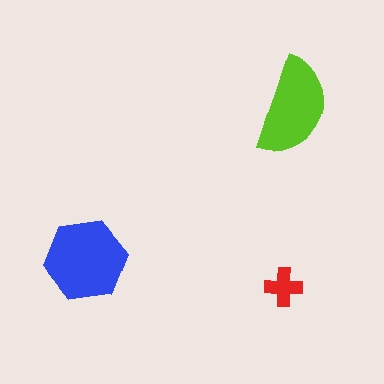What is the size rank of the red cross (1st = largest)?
3rd.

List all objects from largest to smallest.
The blue hexagon, the lime semicircle, the red cross.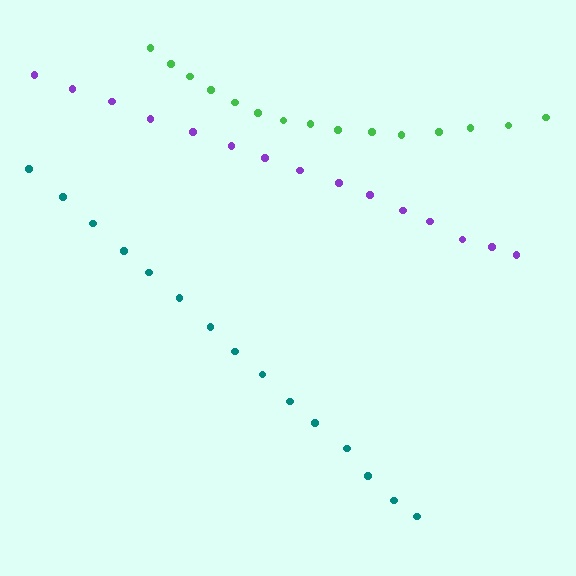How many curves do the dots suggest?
There are 3 distinct paths.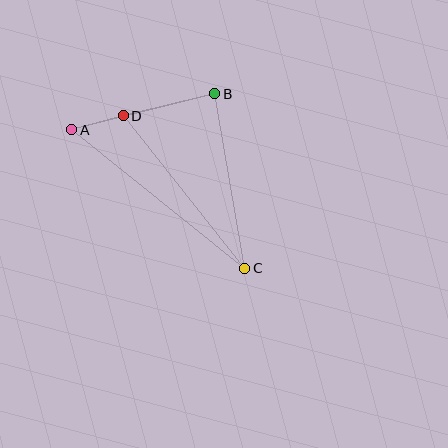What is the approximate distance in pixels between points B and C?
The distance between B and C is approximately 177 pixels.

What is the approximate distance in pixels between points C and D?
The distance between C and D is approximately 195 pixels.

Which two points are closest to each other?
Points A and D are closest to each other.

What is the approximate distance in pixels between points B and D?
The distance between B and D is approximately 94 pixels.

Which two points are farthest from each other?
Points A and C are farthest from each other.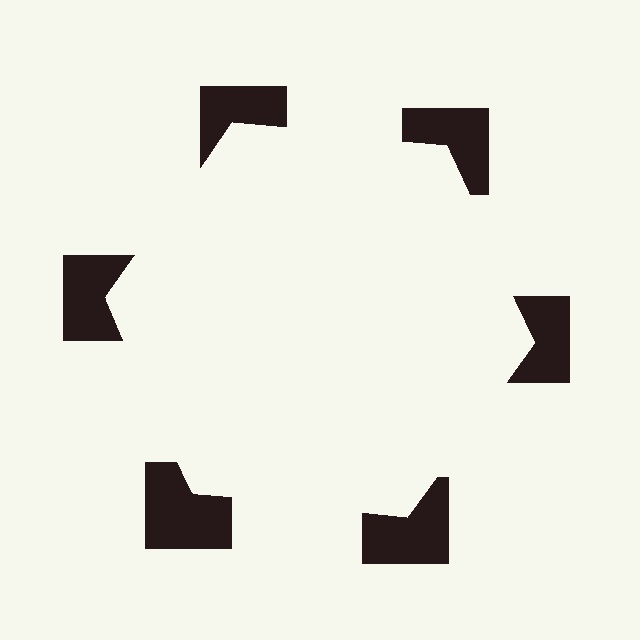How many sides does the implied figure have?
6 sides.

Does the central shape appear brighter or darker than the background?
It typically appears slightly brighter than the background, even though no actual brightness change is drawn.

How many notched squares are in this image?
There are 6 — one at each vertex of the illusory hexagon.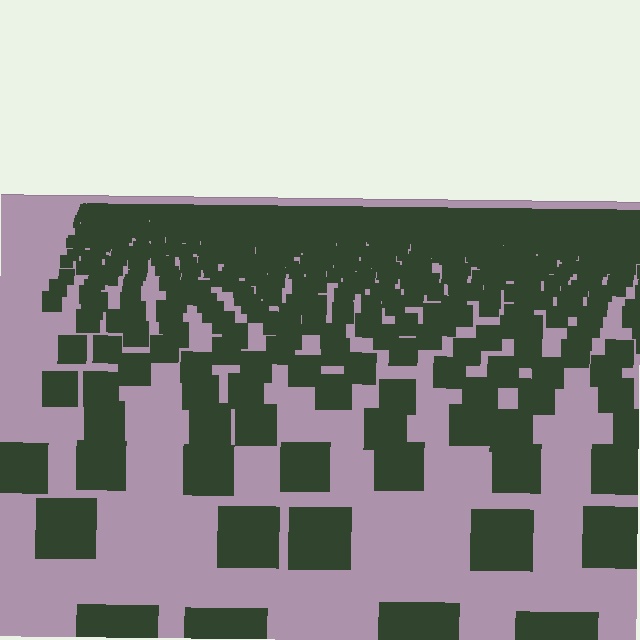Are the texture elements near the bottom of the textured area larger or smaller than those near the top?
Larger. Near the bottom, elements are closer to the viewer and appear at a bigger on-screen size.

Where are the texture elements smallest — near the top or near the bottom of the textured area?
Near the top.